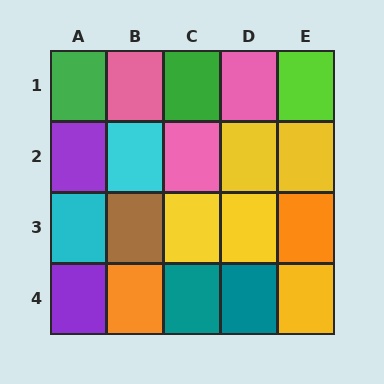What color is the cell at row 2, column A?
Purple.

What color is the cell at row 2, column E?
Yellow.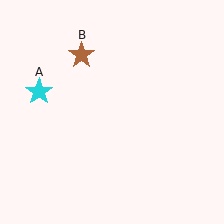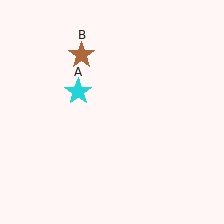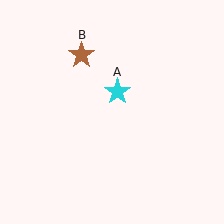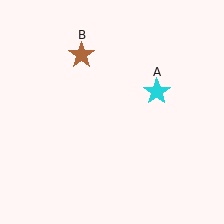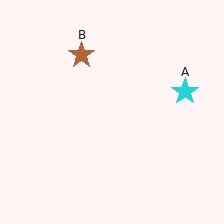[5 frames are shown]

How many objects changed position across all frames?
1 object changed position: cyan star (object A).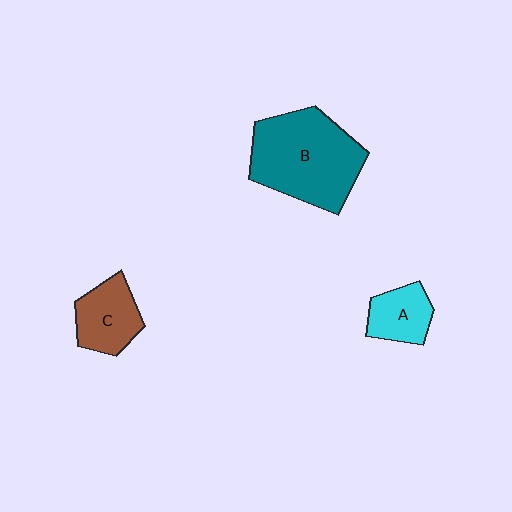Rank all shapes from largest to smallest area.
From largest to smallest: B (teal), C (brown), A (cyan).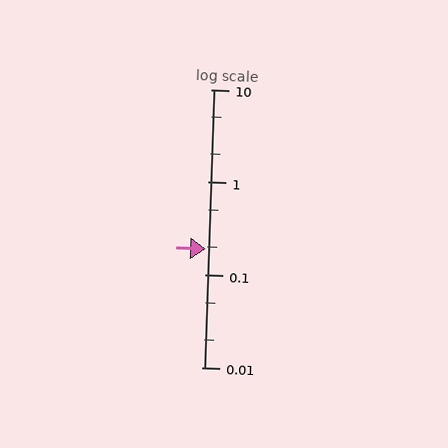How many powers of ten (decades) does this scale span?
The scale spans 3 decades, from 0.01 to 10.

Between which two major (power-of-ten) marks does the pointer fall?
The pointer is between 0.1 and 1.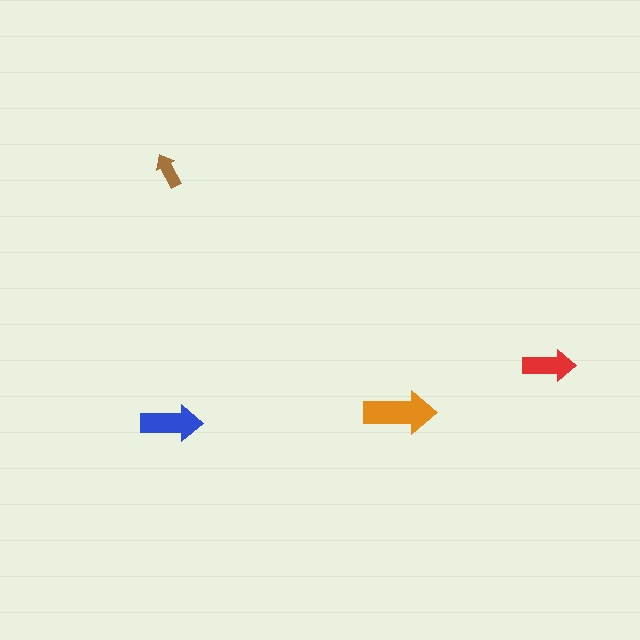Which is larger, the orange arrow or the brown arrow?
The orange one.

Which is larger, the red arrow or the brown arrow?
The red one.